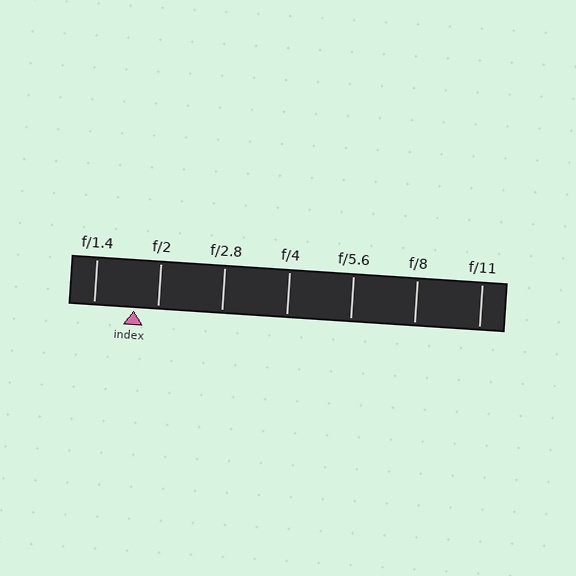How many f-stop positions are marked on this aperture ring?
There are 7 f-stop positions marked.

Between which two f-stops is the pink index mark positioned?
The index mark is between f/1.4 and f/2.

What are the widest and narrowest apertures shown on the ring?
The widest aperture shown is f/1.4 and the narrowest is f/11.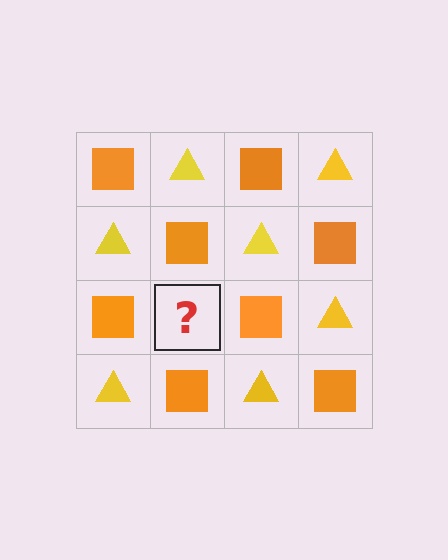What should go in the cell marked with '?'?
The missing cell should contain a yellow triangle.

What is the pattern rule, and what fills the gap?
The rule is that it alternates orange square and yellow triangle in a checkerboard pattern. The gap should be filled with a yellow triangle.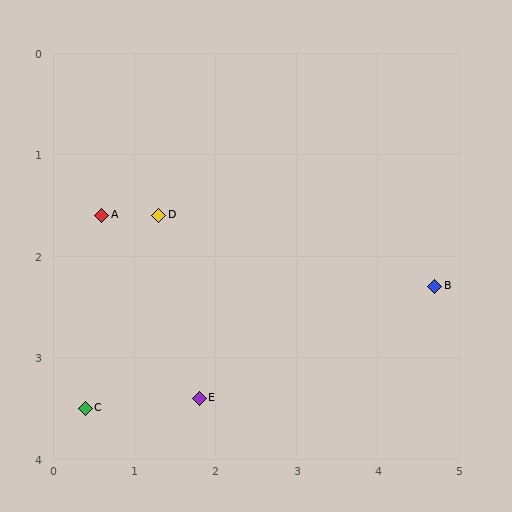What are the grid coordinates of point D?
Point D is at approximately (1.3, 1.6).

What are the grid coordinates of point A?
Point A is at approximately (0.6, 1.6).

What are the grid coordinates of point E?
Point E is at approximately (1.8, 3.4).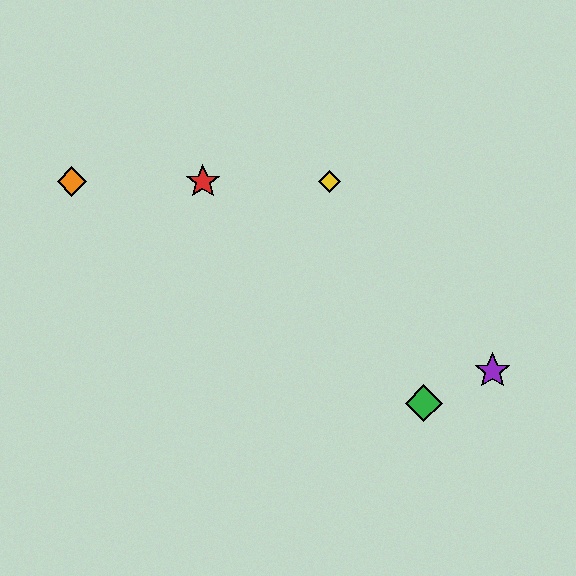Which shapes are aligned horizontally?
The red star, the blue diamond, the yellow diamond, the orange diamond are aligned horizontally.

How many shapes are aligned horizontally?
4 shapes (the red star, the blue diamond, the yellow diamond, the orange diamond) are aligned horizontally.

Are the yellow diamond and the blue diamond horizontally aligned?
Yes, both are at y≈181.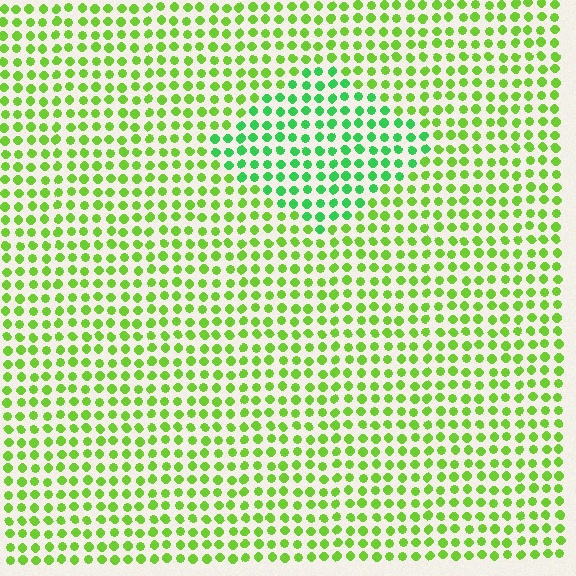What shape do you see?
I see a diamond.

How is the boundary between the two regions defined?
The boundary is defined purely by a slight shift in hue (about 35 degrees). Spacing, size, and orientation are identical on both sides.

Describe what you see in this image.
The image is filled with small lime elements in a uniform arrangement. A diamond-shaped region is visible where the elements are tinted to a slightly different hue, forming a subtle color boundary.